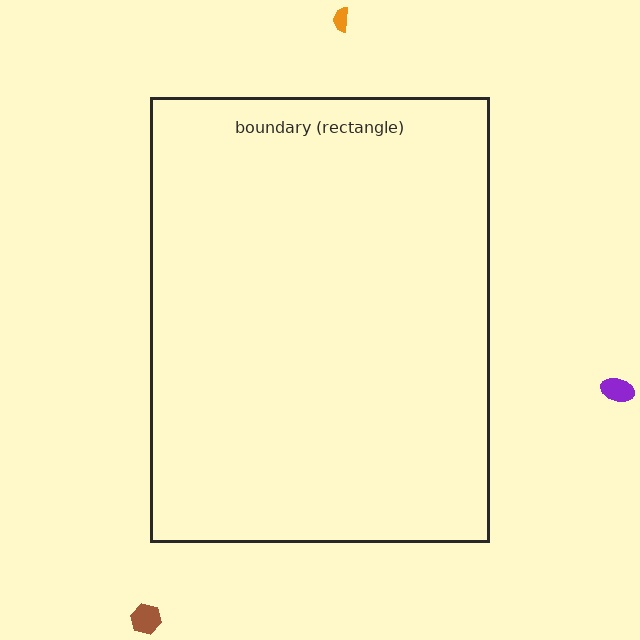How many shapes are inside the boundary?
0 inside, 3 outside.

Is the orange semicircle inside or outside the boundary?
Outside.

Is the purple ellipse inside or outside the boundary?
Outside.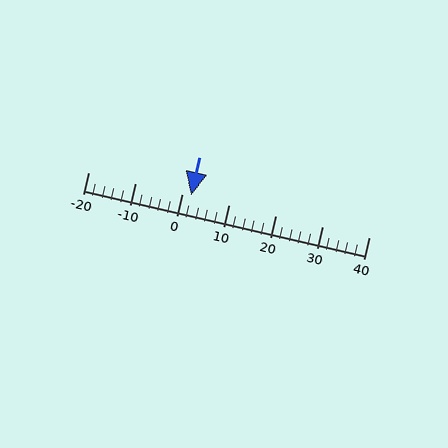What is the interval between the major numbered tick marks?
The major tick marks are spaced 10 units apart.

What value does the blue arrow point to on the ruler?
The blue arrow points to approximately 2.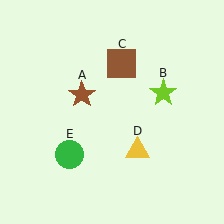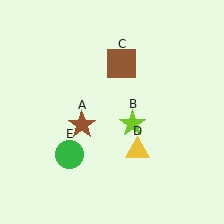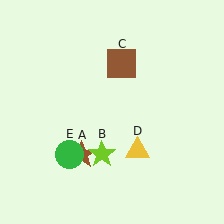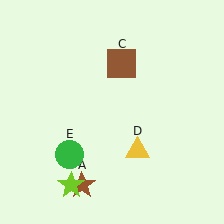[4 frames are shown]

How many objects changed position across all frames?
2 objects changed position: brown star (object A), lime star (object B).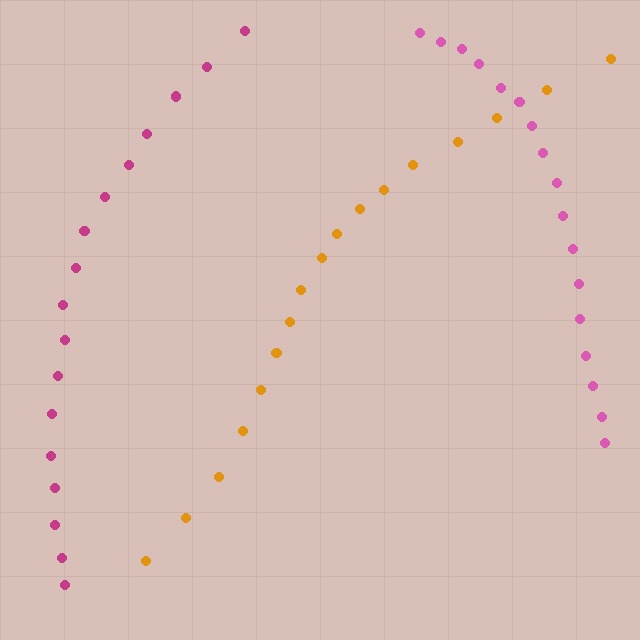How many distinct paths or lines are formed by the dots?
There are 3 distinct paths.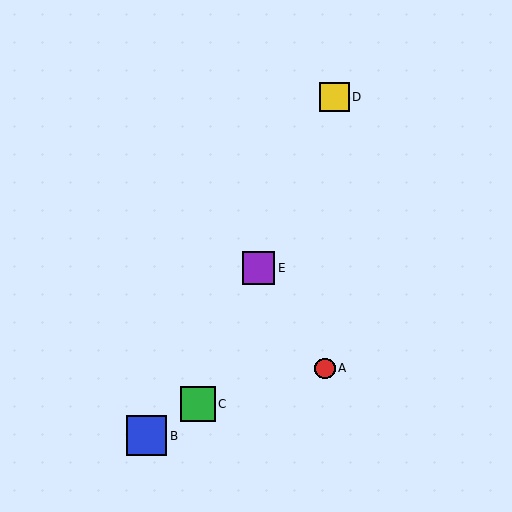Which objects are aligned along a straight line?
Objects C, D, E are aligned along a straight line.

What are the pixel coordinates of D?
Object D is at (335, 97).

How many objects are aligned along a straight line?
3 objects (C, D, E) are aligned along a straight line.